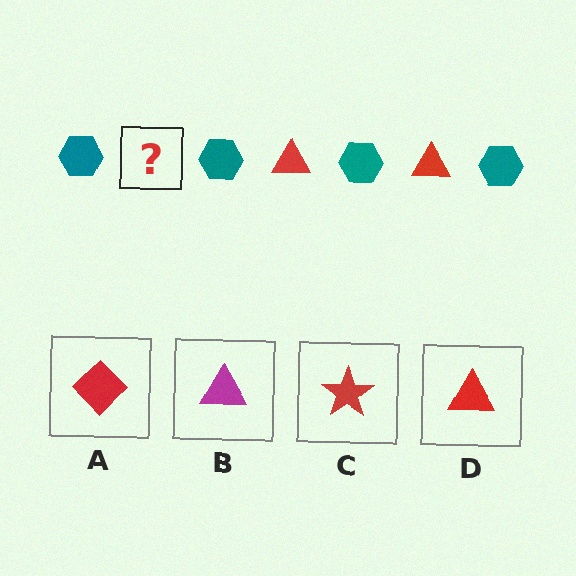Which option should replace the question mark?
Option D.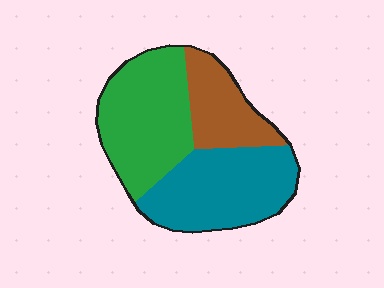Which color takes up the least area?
Brown, at roughly 20%.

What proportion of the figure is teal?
Teal covers 39% of the figure.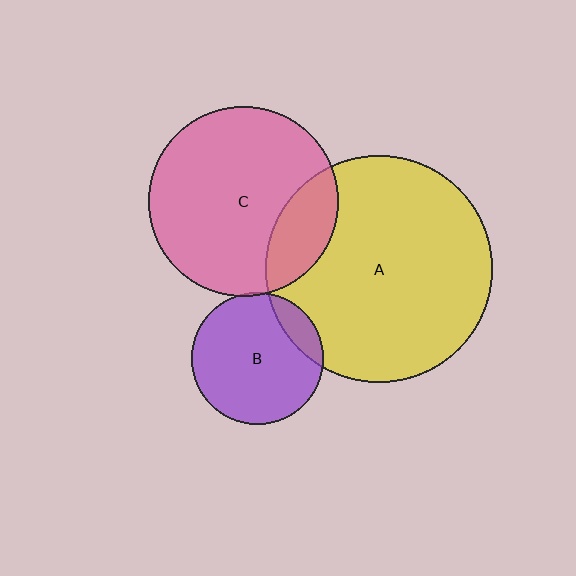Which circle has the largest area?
Circle A (yellow).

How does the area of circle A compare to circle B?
Approximately 2.9 times.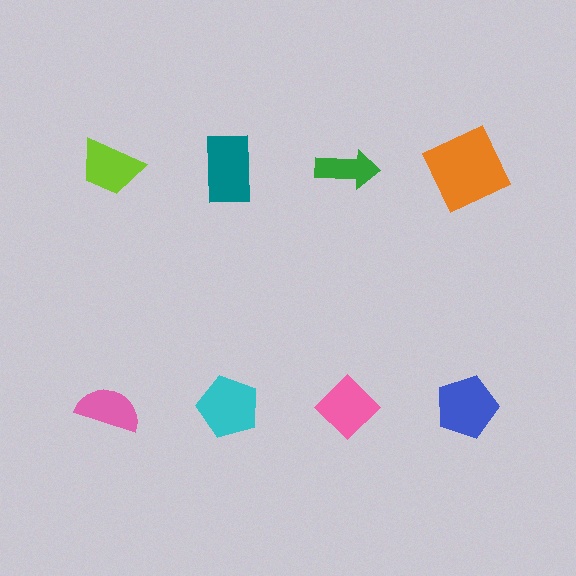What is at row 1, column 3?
A green arrow.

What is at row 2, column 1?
A pink semicircle.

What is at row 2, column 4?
A blue pentagon.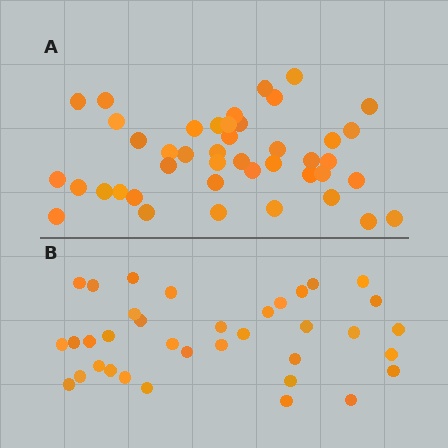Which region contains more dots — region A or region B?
Region A (the top region) has more dots.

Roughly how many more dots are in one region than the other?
Region A has roughly 8 or so more dots than region B.